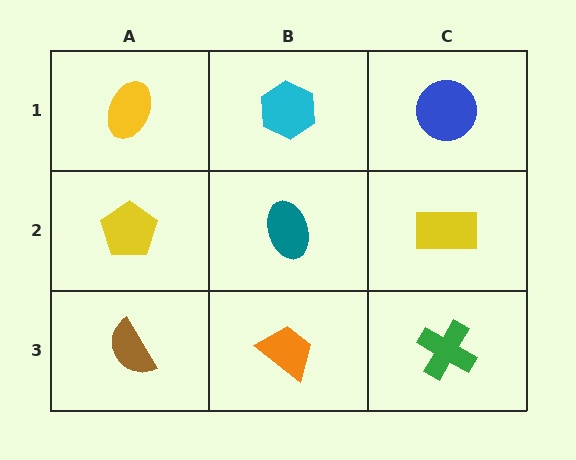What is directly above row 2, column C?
A blue circle.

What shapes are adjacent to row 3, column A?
A yellow pentagon (row 2, column A), an orange trapezoid (row 3, column B).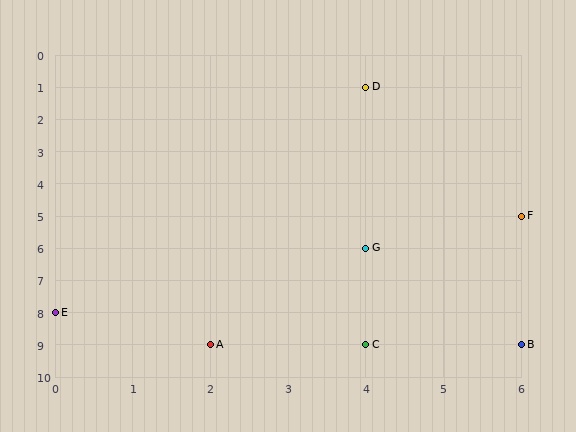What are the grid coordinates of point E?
Point E is at grid coordinates (0, 8).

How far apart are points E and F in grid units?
Points E and F are 6 columns and 3 rows apart (about 6.7 grid units diagonally).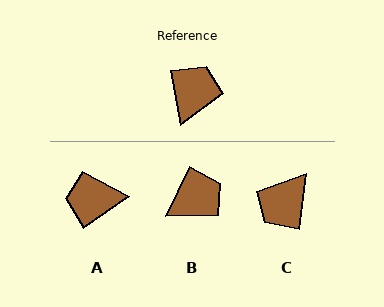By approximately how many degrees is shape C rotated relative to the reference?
Approximately 163 degrees counter-clockwise.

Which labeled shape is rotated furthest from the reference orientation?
C, about 163 degrees away.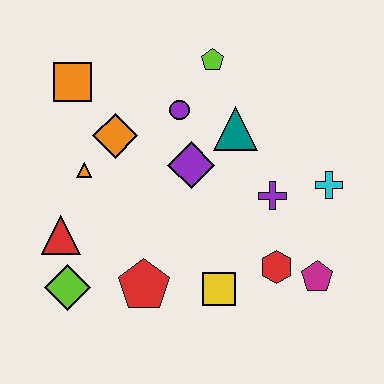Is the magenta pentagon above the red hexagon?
No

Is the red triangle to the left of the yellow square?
Yes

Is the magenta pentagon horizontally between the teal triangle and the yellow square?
No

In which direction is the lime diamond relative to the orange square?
The lime diamond is below the orange square.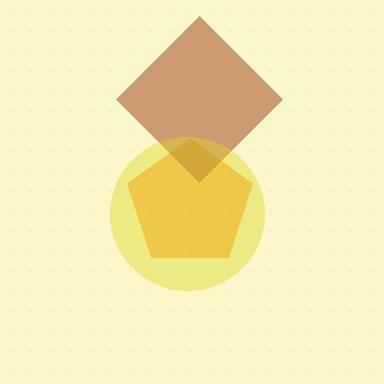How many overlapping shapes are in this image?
There are 3 overlapping shapes in the image.